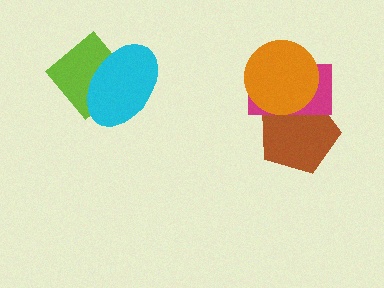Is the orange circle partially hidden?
No, no other shape covers it.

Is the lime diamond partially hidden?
Yes, it is partially covered by another shape.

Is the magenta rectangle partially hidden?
Yes, it is partially covered by another shape.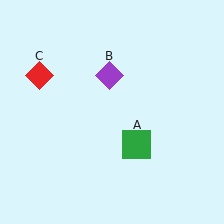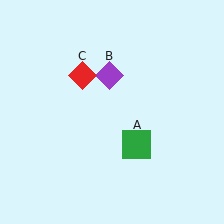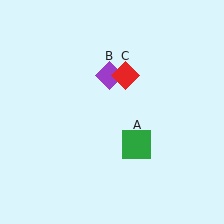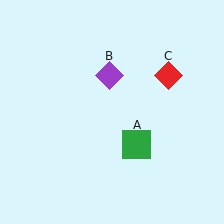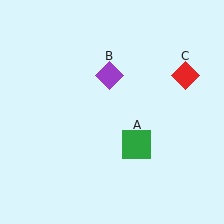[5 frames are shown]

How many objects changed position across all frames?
1 object changed position: red diamond (object C).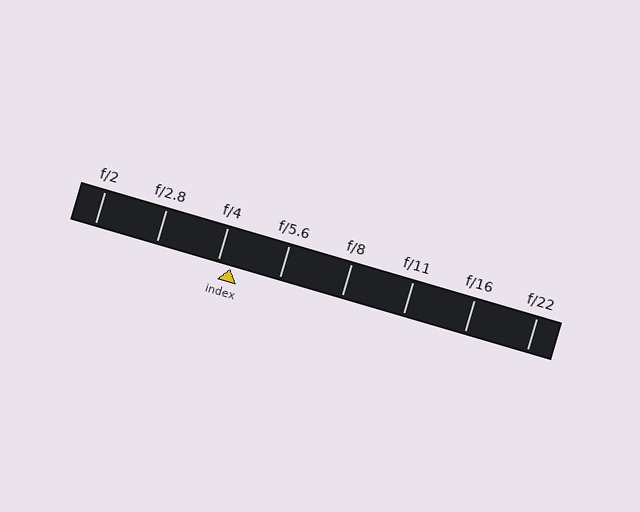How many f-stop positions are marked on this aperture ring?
There are 8 f-stop positions marked.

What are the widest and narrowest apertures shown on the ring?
The widest aperture shown is f/2 and the narrowest is f/22.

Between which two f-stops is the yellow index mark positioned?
The index mark is between f/4 and f/5.6.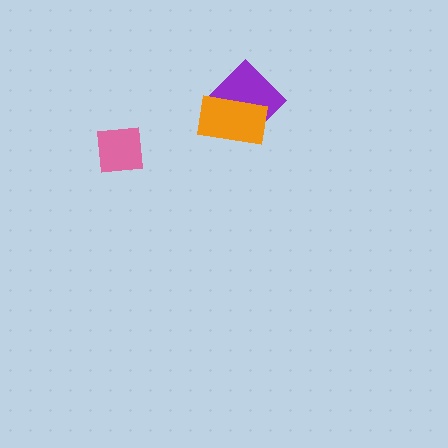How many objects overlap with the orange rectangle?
1 object overlaps with the orange rectangle.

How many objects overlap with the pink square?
0 objects overlap with the pink square.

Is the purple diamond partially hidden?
Yes, it is partially covered by another shape.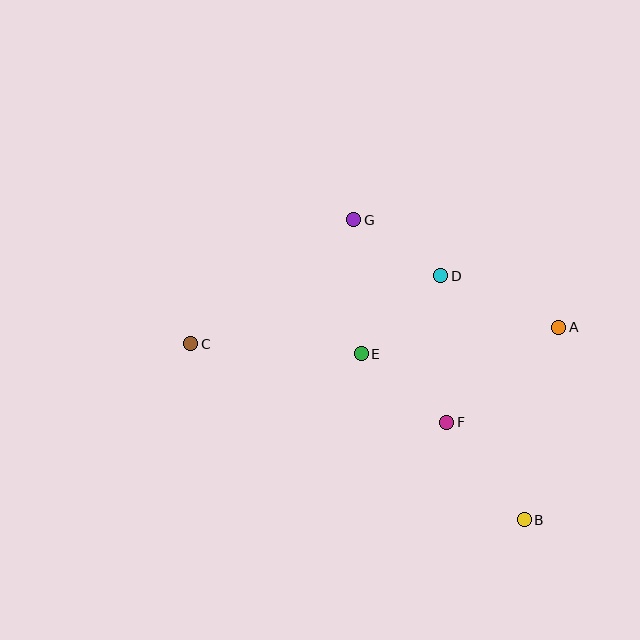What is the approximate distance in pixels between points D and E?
The distance between D and E is approximately 111 pixels.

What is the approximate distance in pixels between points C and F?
The distance between C and F is approximately 268 pixels.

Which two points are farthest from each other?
Points B and C are farthest from each other.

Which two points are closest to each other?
Points D and G are closest to each other.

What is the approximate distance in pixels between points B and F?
The distance between B and F is approximately 124 pixels.